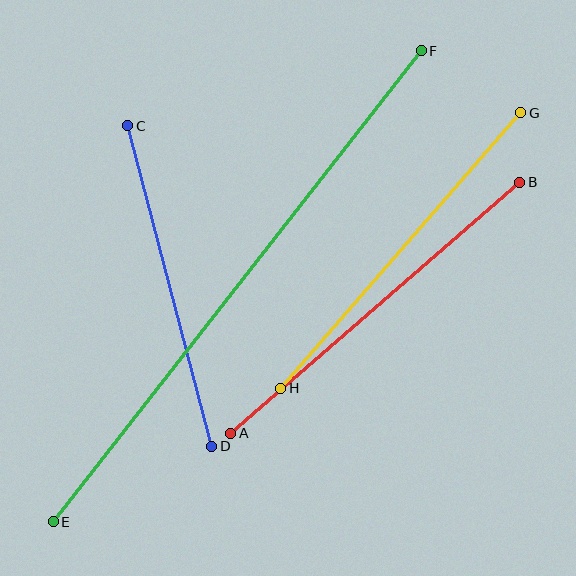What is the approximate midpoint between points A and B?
The midpoint is at approximately (375, 308) pixels.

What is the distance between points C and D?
The distance is approximately 331 pixels.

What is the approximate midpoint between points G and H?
The midpoint is at approximately (401, 251) pixels.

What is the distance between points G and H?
The distance is approximately 365 pixels.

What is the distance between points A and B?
The distance is approximately 383 pixels.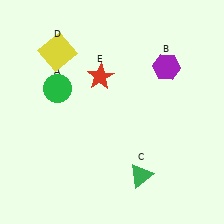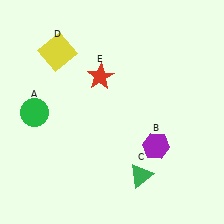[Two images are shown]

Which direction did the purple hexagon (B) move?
The purple hexagon (B) moved down.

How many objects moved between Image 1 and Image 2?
2 objects moved between the two images.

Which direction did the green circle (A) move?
The green circle (A) moved left.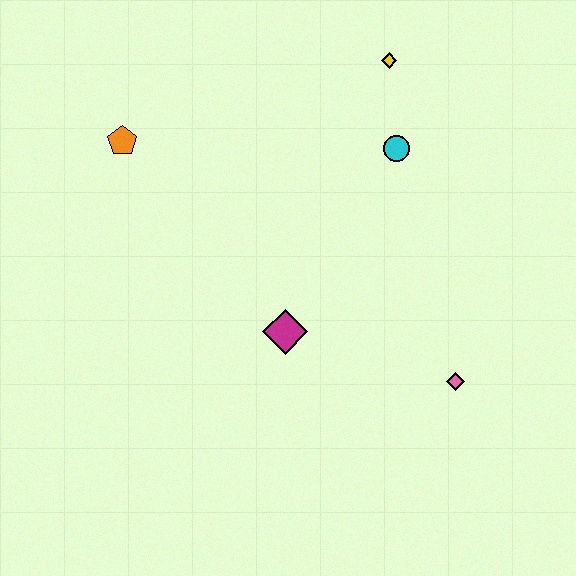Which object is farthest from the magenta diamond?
The yellow diamond is farthest from the magenta diamond.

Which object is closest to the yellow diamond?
The cyan circle is closest to the yellow diamond.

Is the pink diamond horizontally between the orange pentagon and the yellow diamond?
No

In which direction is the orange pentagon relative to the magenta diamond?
The orange pentagon is above the magenta diamond.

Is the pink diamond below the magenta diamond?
Yes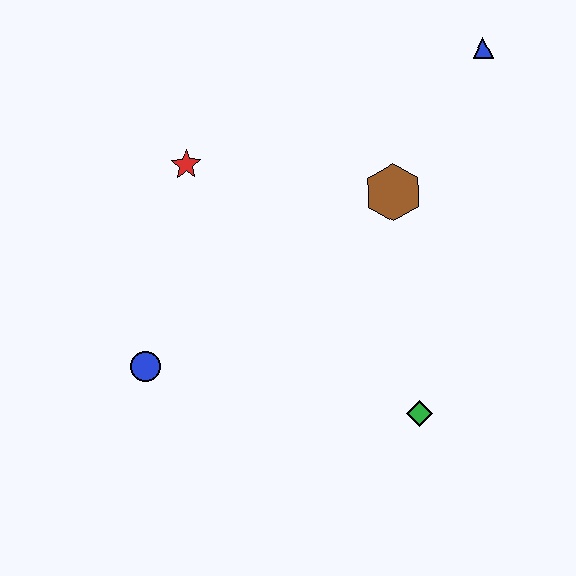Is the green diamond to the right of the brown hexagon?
Yes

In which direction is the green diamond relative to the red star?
The green diamond is below the red star.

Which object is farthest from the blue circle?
The blue triangle is farthest from the blue circle.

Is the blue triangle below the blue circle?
No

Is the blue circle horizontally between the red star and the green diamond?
No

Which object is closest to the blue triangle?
The brown hexagon is closest to the blue triangle.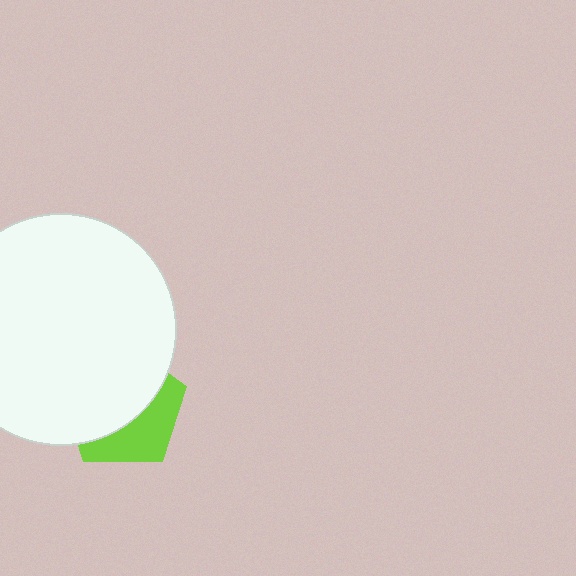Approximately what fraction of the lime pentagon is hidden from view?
Roughly 61% of the lime pentagon is hidden behind the white circle.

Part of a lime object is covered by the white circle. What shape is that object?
It is a pentagon.